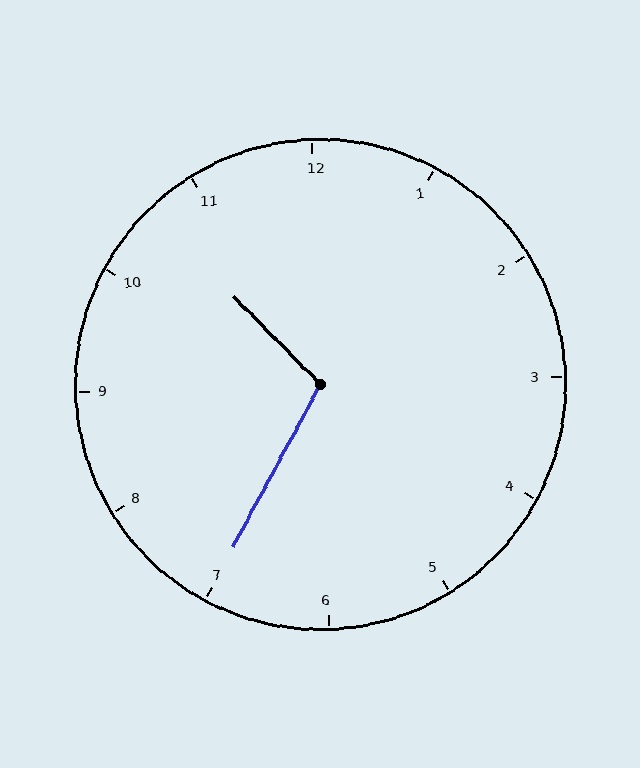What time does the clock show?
10:35.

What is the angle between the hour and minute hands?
Approximately 108 degrees.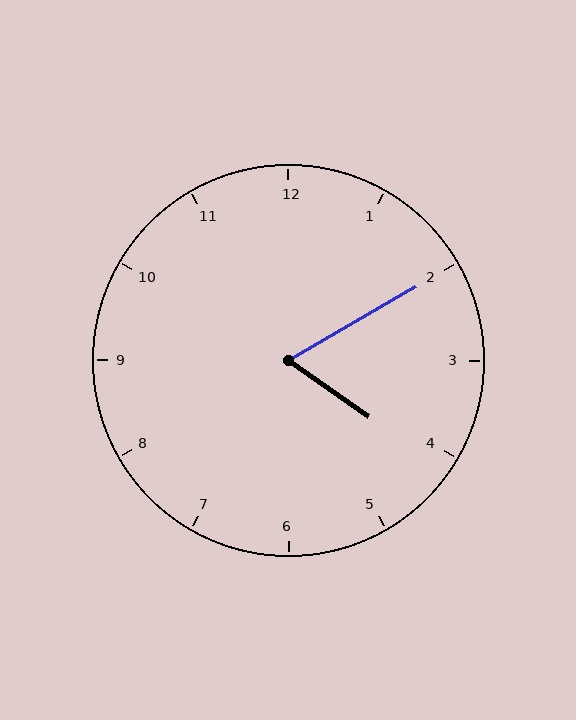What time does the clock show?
4:10.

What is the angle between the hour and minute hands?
Approximately 65 degrees.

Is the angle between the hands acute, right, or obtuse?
It is acute.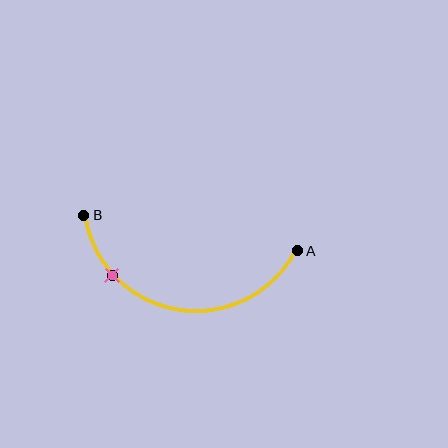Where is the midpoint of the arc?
The arc midpoint is the point on the curve farthest from the straight line joining A and B. It sits below that line.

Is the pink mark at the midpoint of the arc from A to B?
No. The pink mark lies on the arc but is closer to endpoint B. The arc midpoint would be at the point on the curve equidistant along the arc from both A and B.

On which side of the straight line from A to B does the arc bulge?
The arc bulges below the straight line connecting A and B.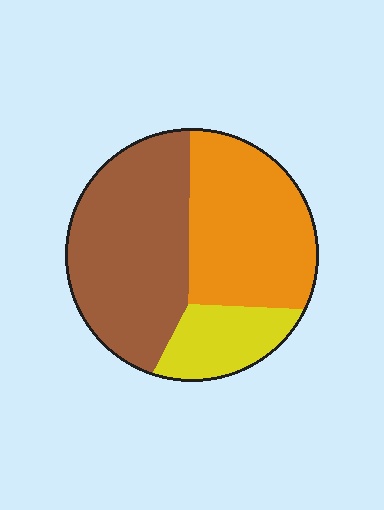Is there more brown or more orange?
Brown.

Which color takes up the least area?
Yellow, at roughly 15%.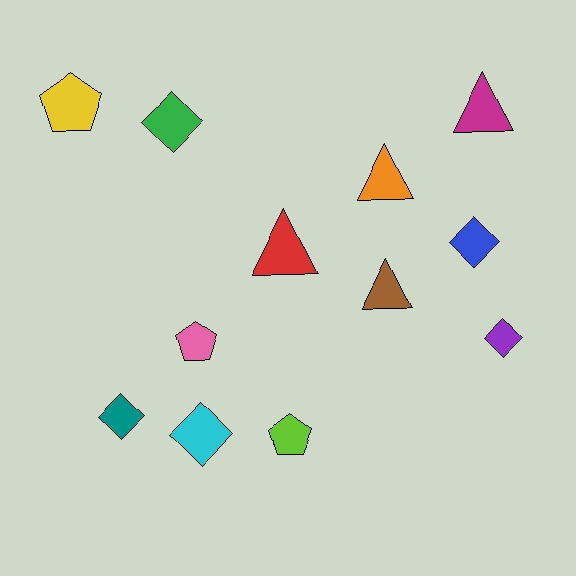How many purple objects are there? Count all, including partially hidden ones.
There is 1 purple object.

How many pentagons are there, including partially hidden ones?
There are 3 pentagons.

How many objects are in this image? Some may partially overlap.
There are 12 objects.